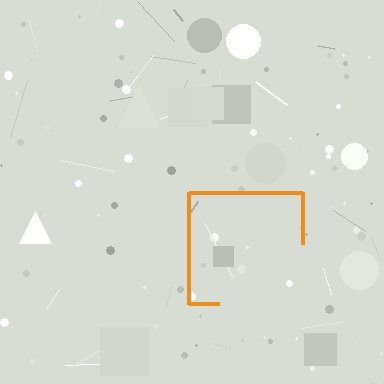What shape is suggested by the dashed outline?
The dashed outline suggests a square.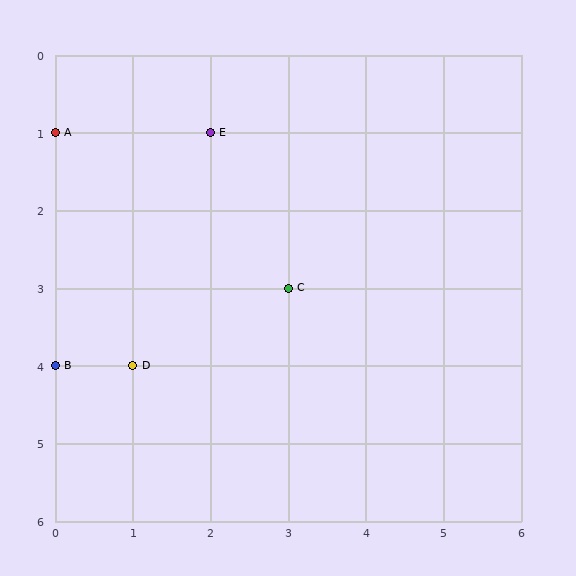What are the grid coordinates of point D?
Point D is at grid coordinates (1, 4).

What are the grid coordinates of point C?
Point C is at grid coordinates (3, 3).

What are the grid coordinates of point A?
Point A is at grid coordinates (0, 1).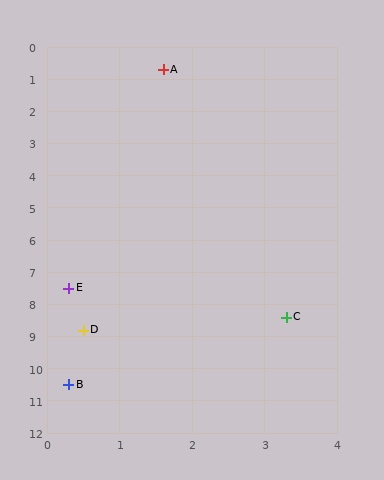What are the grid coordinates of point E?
Point E is at approximately (0.3, 7.5).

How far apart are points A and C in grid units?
Points A and C are about 7.9 grid units apart.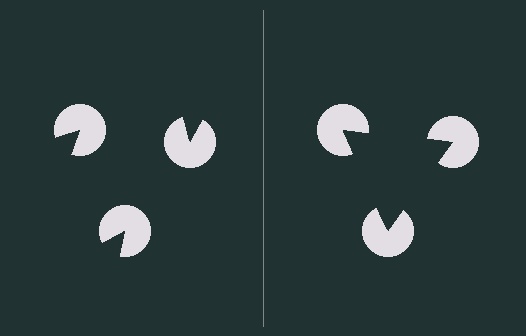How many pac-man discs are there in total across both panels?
6 — 3 on each side.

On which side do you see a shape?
An illusory triangle appears on the right side. On the left side the wedge cuts are rotated, so no coherent shape forms.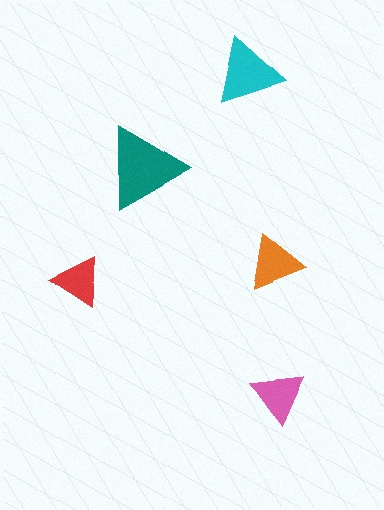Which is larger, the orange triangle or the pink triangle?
The orange one.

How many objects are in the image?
There are 5 objects in the image.